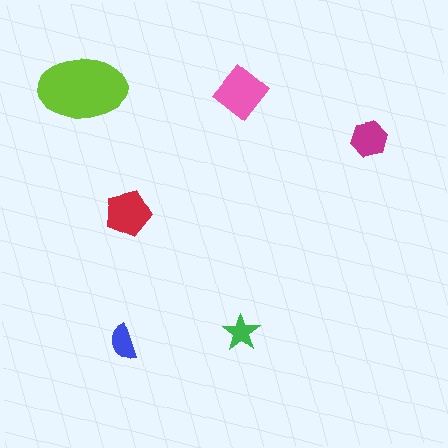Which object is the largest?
The lime ellipse.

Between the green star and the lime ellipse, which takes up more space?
The lime ellipse.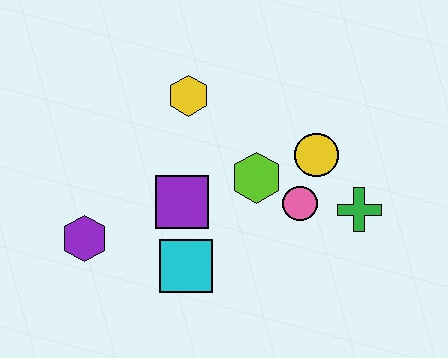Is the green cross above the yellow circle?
No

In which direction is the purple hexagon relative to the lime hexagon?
The purple hexagon is to the left of the lime hexagon.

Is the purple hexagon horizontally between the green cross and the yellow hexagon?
No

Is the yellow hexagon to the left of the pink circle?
Yes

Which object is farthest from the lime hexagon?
The purple hexagon is farthest from the lime hexagon.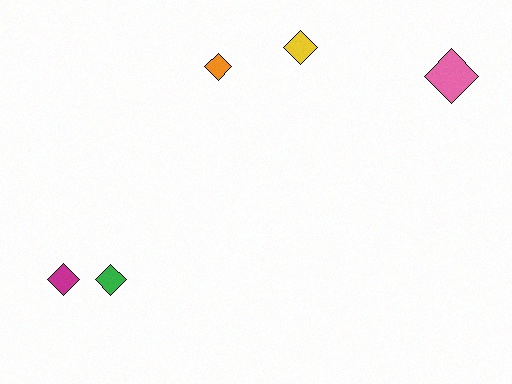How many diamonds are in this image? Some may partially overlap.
There are 5 diamonds.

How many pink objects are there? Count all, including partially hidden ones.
There is 1 pink object.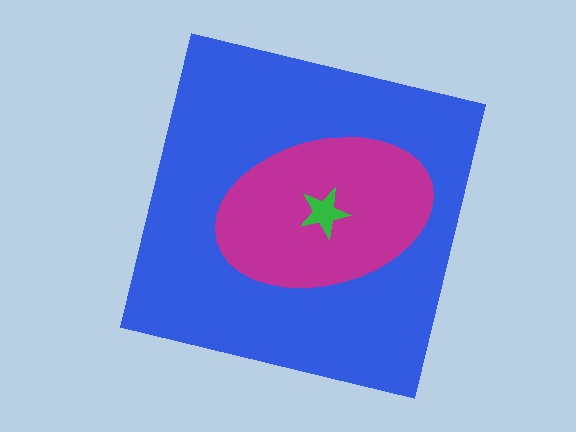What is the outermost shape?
The blue square.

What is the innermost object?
The green star.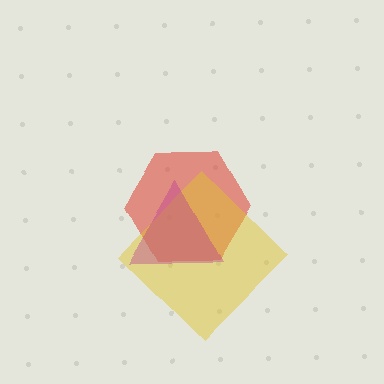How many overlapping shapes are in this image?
There are 3 overlapping shapes in the image.